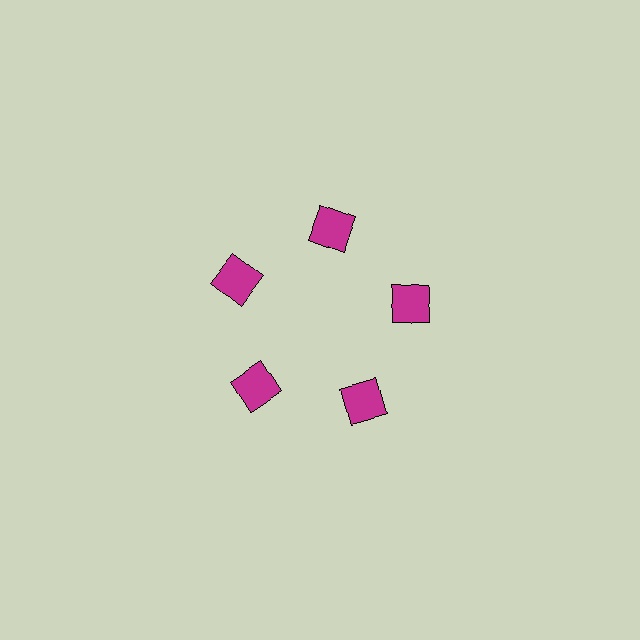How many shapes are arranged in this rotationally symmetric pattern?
There are 5 shapes, arranged in 5 groups of 1.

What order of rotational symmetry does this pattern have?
This pattern has 5-fold rotational symmetry.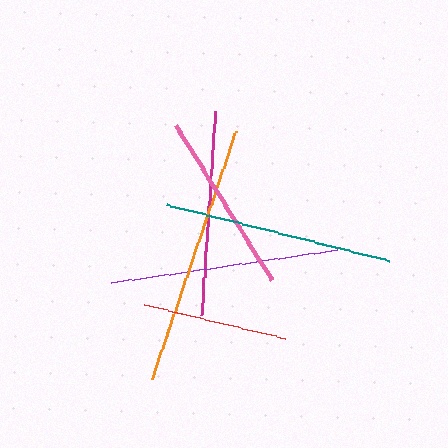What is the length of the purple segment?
The purple segment is approximately 229 pixels long.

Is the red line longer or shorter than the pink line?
The pink line is longer than the red line.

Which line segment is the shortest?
The red line is the shortest at approximately 145 pixels.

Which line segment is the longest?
The orange line is the longest at approximately 261 pixels.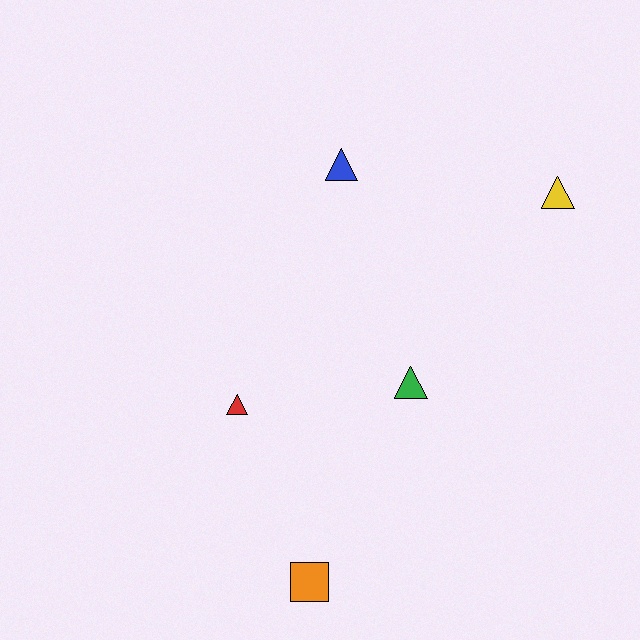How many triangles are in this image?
There are 4 triangles.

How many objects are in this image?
There are 5 objects.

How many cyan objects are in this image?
There are no cyan objects.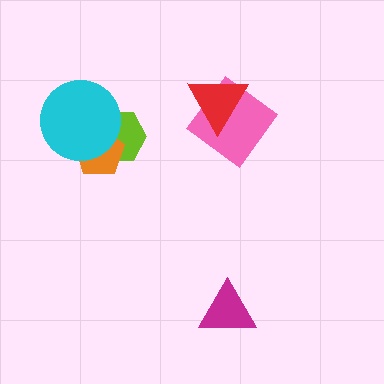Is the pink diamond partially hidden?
Yes, it is partially covered by another shape.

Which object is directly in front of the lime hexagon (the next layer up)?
The orange pentagon is directly in front of the lime hexagon.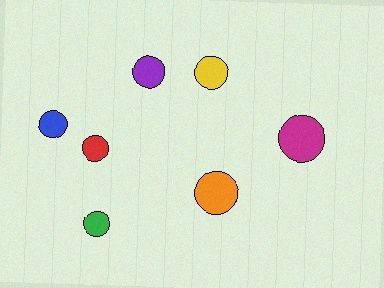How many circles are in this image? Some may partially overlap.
There are 7 circles.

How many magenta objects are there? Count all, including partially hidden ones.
There is 1 magenta object.